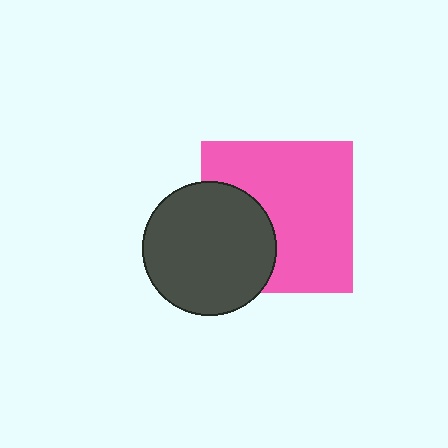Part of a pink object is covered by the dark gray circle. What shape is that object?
It is a square.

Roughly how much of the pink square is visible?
Most of it is visible (roughly 68%).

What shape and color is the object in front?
The object in front is a dark gray circle.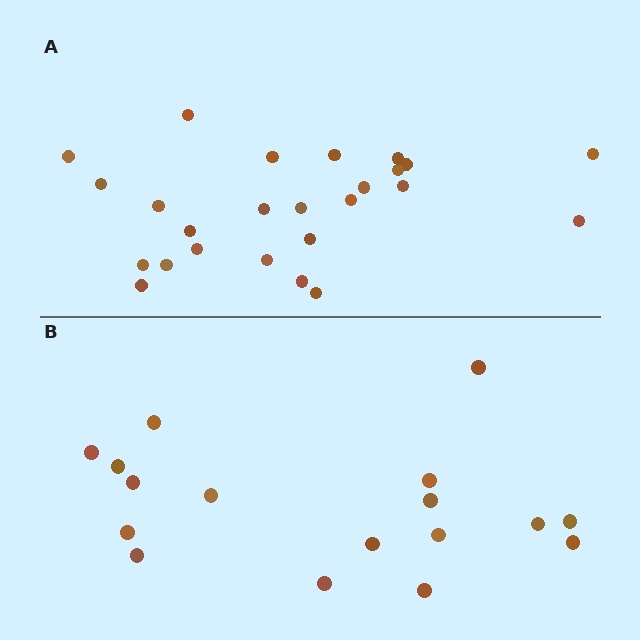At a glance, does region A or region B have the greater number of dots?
Region A (the top region) has more dots.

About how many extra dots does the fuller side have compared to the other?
Region A has roughly 8 or so more dots than region B.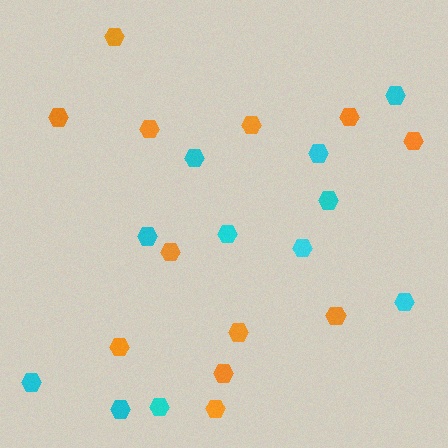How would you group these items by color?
There are 2 groups: one group of cyan hexagons (11) and one group of orange hexagons (12).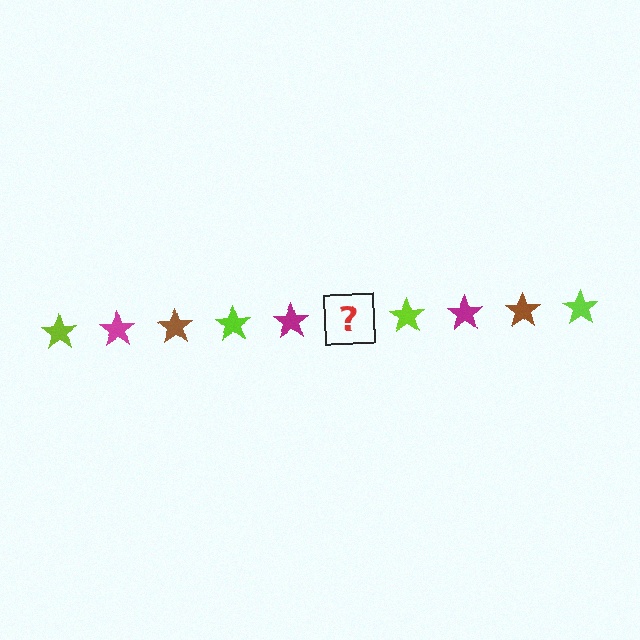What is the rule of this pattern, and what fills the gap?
The rule is that the pattern cycles through lime, magenta, brown stars. The gap should be filled with a brown star.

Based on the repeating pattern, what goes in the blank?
The blank should be a brown star.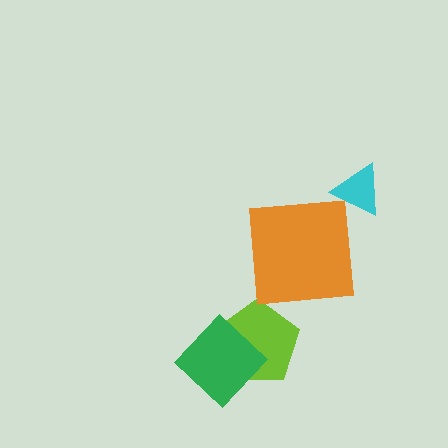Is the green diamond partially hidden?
No, no other shape covers it.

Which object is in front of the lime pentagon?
The green diamond is in front of the lime pentagon.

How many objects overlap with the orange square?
0 objects overlap with the orange square.